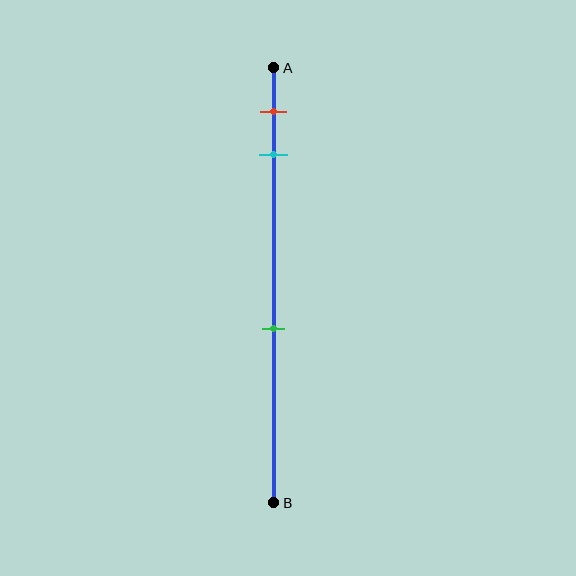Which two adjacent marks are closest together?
The red and cyan marks are the closest adjacent pair.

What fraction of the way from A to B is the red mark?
The red mark is approximately 10% (0.1) of the way from A to B.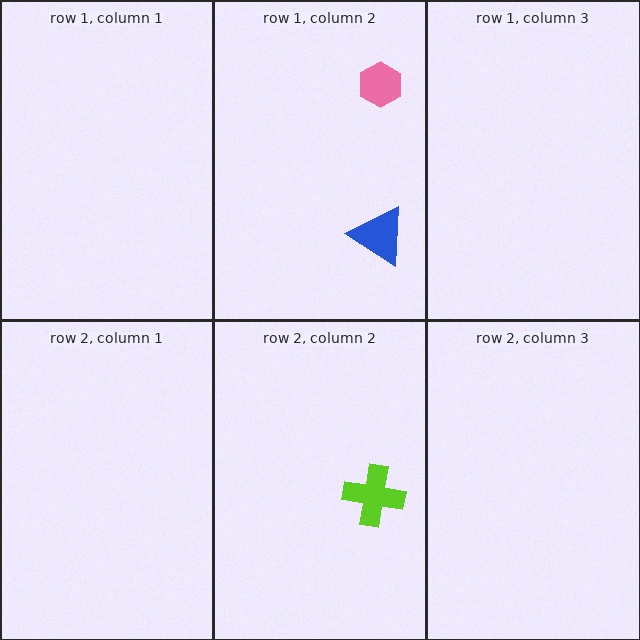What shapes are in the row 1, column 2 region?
The blue triangle, the pink hexagon.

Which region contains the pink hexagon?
The row 1, column 2 region.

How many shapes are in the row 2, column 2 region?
1.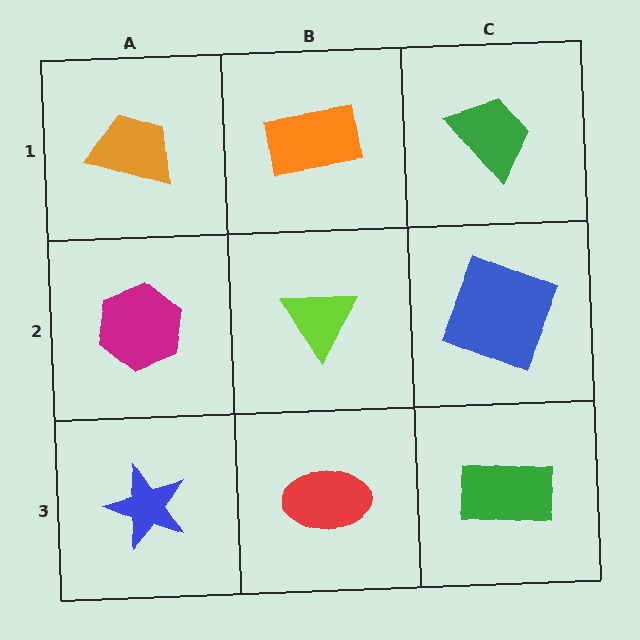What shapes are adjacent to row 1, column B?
A lime triangle (row 2, column B), an orange trapezoid (row 1, column A), a green trapezoid (row 1, column C).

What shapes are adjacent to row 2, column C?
A green trapezoid (row 1, column C), a green rectangle (row 3, column C), a lime triangle (row 2, column B).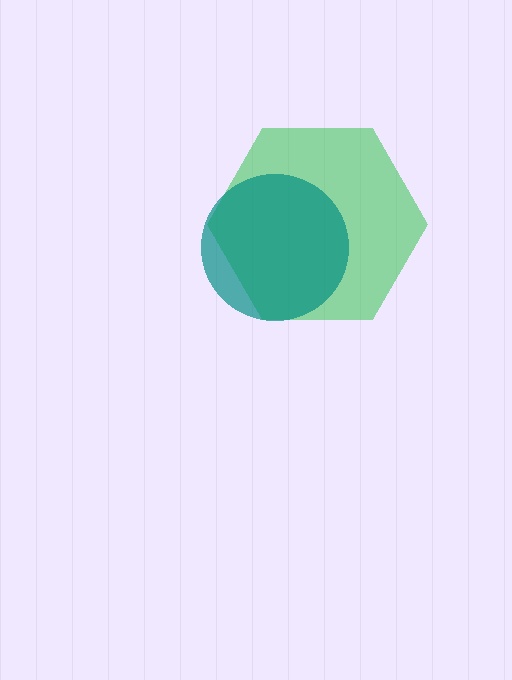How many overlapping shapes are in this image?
There are 2 overlapping shapes in the image.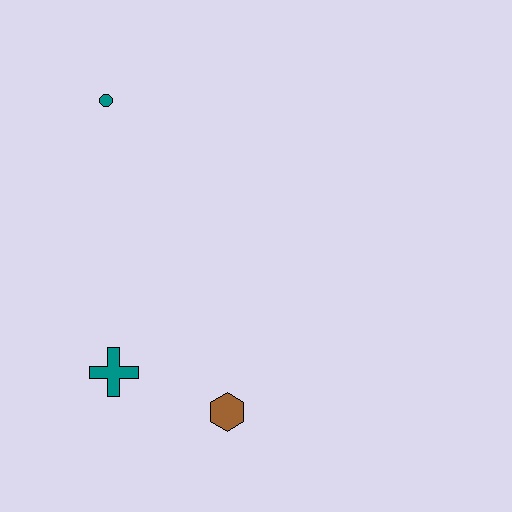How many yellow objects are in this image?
There are no yellow objects.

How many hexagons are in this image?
There is 1 hexagon.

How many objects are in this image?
There are 3 objects.